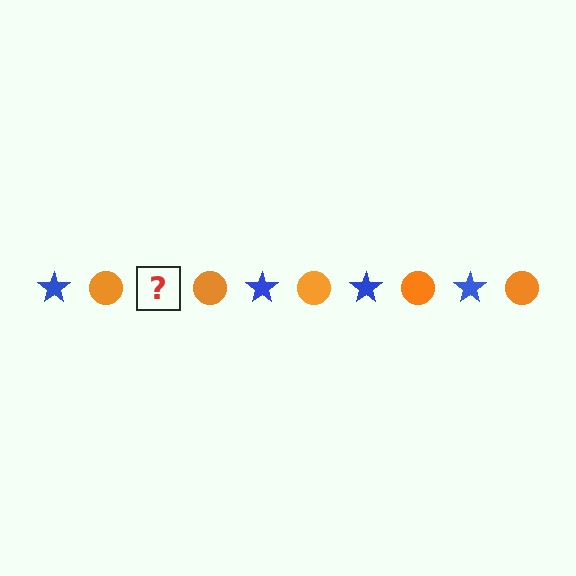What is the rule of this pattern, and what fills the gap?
The rule is that the pattern alternates between blue star and orange circle. The gap should be filled with a blue star.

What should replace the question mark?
The question mark should be replaced with a blue star.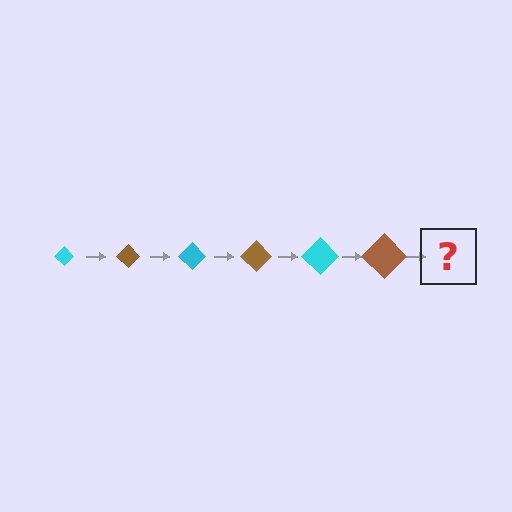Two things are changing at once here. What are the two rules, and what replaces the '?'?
The two rules are that the diamond grows larger each step and the color cycles through cyan and brown. The '?' should be a cyan diamond, larger than the previous one.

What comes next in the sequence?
The next element should be a cyan diamond, larger than the previous one.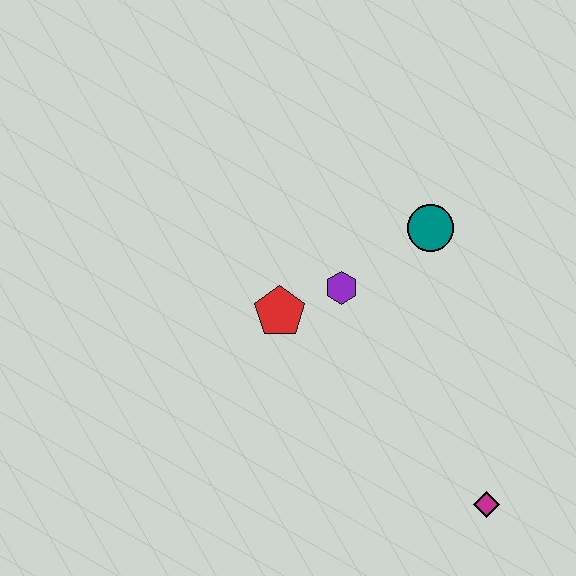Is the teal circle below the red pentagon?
No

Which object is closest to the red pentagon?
The purple hexagon is closest to the red pentagon.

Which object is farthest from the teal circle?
The magenta diamond is farthest from the teal circle.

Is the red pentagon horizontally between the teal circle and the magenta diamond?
No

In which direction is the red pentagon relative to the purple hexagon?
The red pentagon is to the left of the purple hexagon.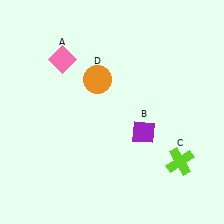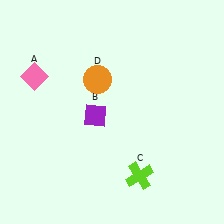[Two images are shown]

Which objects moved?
The objects that moved are: the pink diamond (A), the purple diamond (B), the lime cross (C).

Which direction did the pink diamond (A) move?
The pink diamond (A) moved left.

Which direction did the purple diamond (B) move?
The purple diamond (B) moved left.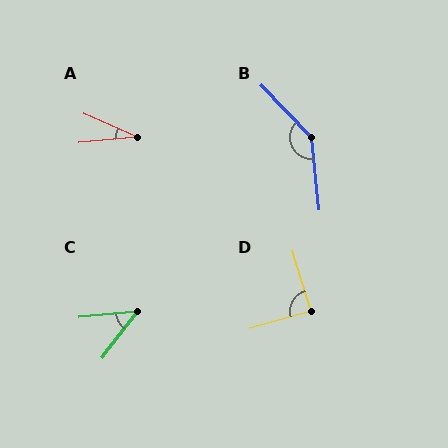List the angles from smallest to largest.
A (29°), C (47°), D (89°), B (143°).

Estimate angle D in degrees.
Approximately 89 degrees.